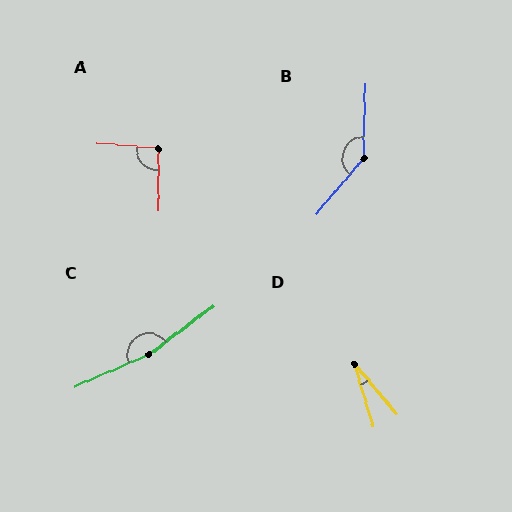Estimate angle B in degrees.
Approximately 141 degrees.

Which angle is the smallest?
D, at approximately 23 degrees.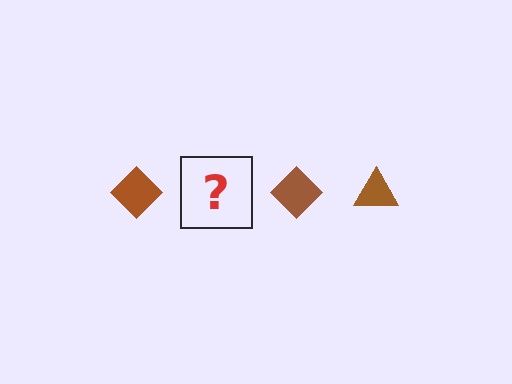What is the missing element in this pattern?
The missing element is a brown triangle.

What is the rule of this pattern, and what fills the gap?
The rule is that the pattern cycles through diamond, triangle shapes in brown. The gap should be filled with a brown triangle.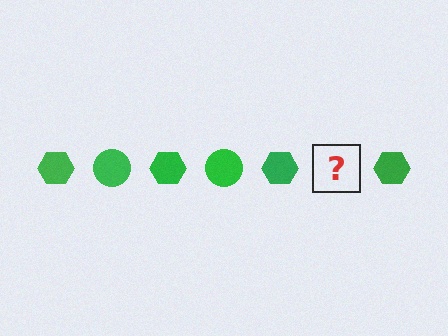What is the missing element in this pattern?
The missing element is a green circle.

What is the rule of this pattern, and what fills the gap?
The rule is that the pattern cycles through hexagon, circle shapes in green. The gap should be filled with a green circle.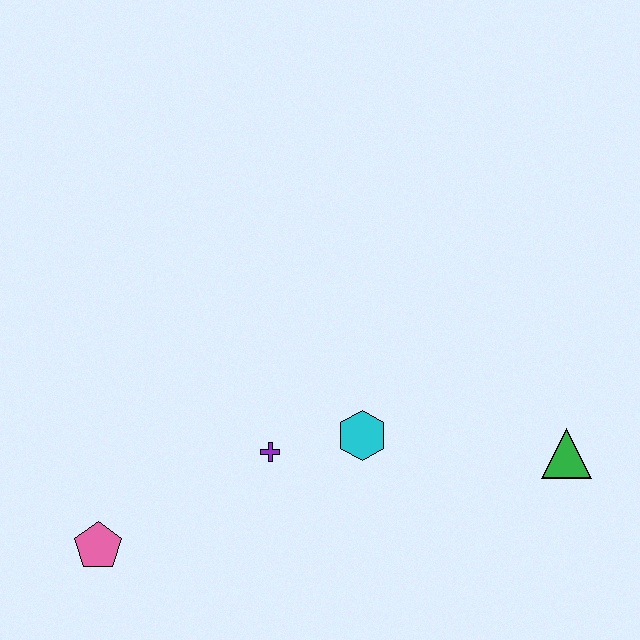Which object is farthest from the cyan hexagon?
The pink pentagon is farthest from the cyan hexagon.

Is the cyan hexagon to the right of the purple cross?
Yes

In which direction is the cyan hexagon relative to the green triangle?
The cyan hexagon is to the left of the green triangle.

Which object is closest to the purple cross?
The cyan hexagon is closest to the purple cross.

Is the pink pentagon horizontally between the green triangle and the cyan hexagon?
No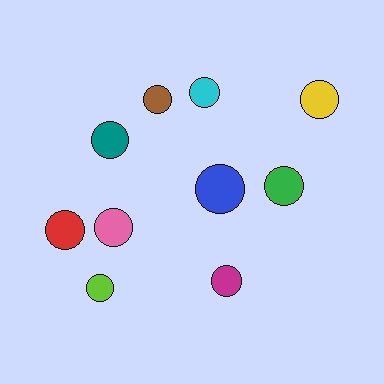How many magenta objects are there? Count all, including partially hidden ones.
There is 1 magenta object.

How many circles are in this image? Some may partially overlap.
There are 10 circles.